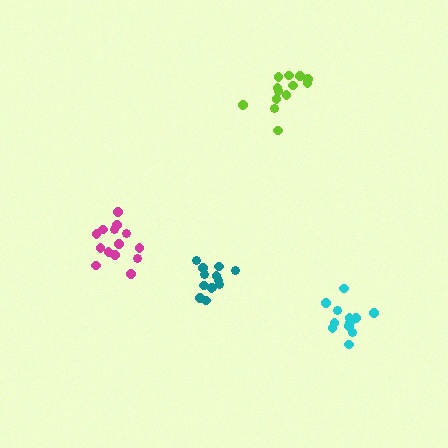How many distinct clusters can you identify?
There are 4 distinct clusters.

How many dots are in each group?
Group 1: 14 dots, Group 2: 12 dots, Group 3: 13 dots, Group 4: 13 dots (52 total).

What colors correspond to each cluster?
The clusters are colored: magenta, cyan, teal, lime.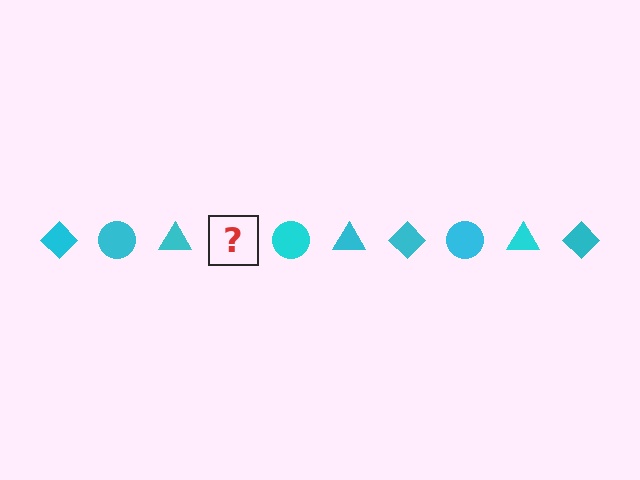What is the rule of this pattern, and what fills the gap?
The rule is that the pattern cycles through diamond, circle, triangle shapes in cyan. The gap should be filled with a cyan diamond.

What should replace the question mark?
The question mark should be replaced with a cyan diamond.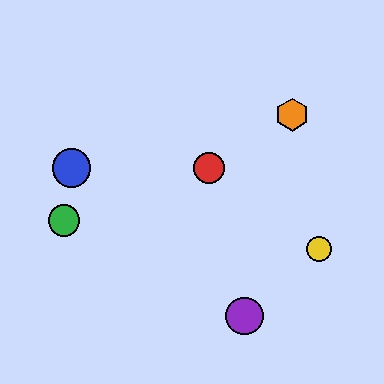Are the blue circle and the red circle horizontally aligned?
Yes, both are at y≈168.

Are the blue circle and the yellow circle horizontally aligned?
No, the blue circle is at y≈168 and the yellow circle is at y≈249.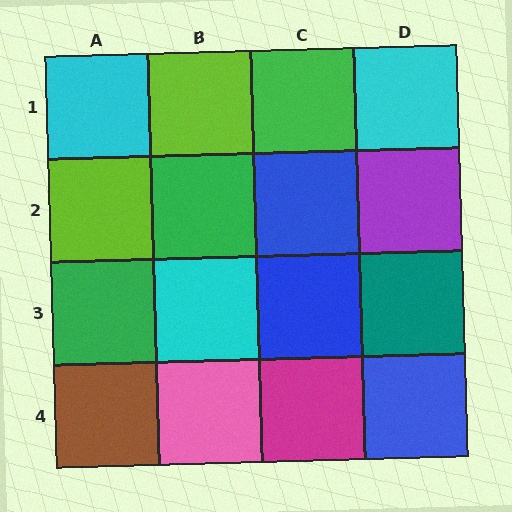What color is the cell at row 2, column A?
Lime.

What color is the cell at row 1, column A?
Cyan.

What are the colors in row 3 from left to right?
Green, cyan, blue, teal.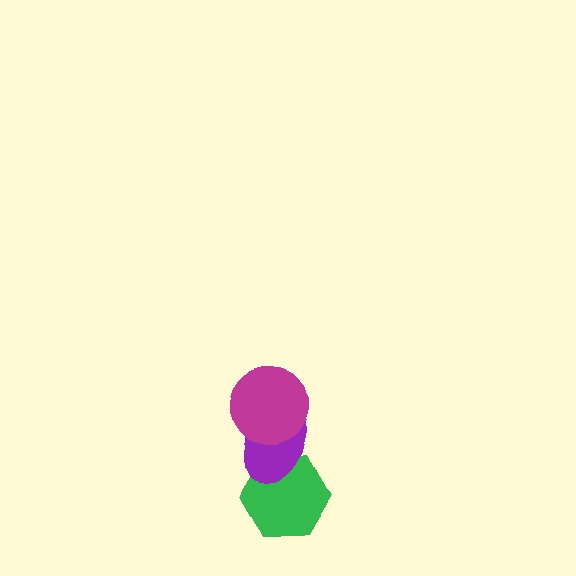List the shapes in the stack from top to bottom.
From top to bottom: the magenta circle, the purple ellipse, the green hexagon.